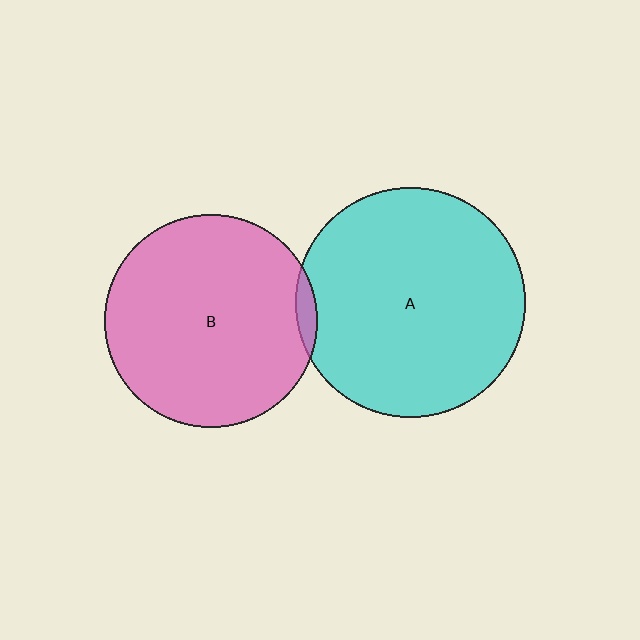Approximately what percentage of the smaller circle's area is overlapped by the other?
Approximately 5%.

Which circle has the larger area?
Circle A (cyan).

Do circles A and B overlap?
Yes.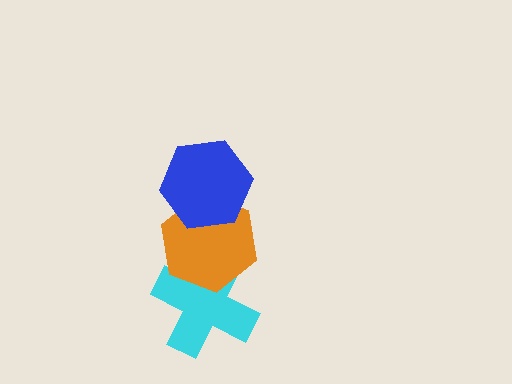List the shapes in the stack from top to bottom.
From top to bottom: the blue hexagon, the orange hexagon, the cyan cross.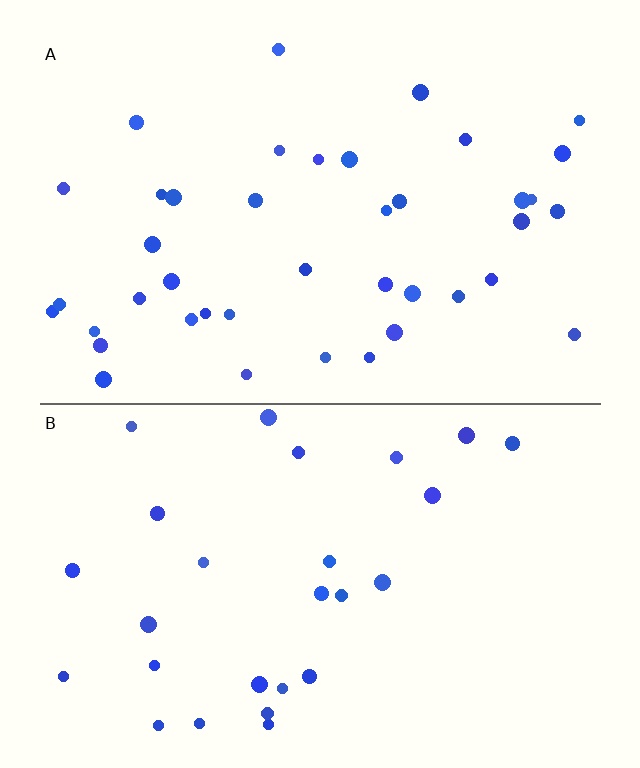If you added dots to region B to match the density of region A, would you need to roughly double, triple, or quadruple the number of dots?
Approximately double.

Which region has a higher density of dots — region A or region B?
A (the top).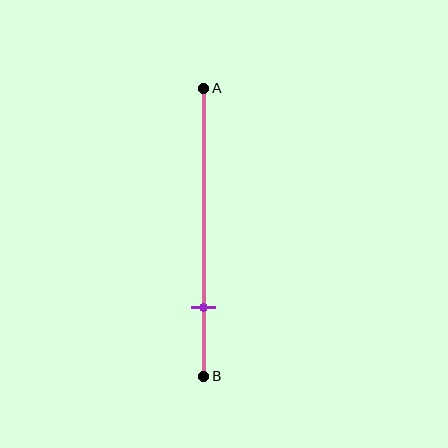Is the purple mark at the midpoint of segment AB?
No, the mark is at about 75% from A, not at the 50% midpoint.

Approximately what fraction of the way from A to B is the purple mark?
The purple mark is approximately 75% of the way from A to B.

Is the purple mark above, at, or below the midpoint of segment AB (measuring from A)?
The purple mark is below the midpoint of segment AB.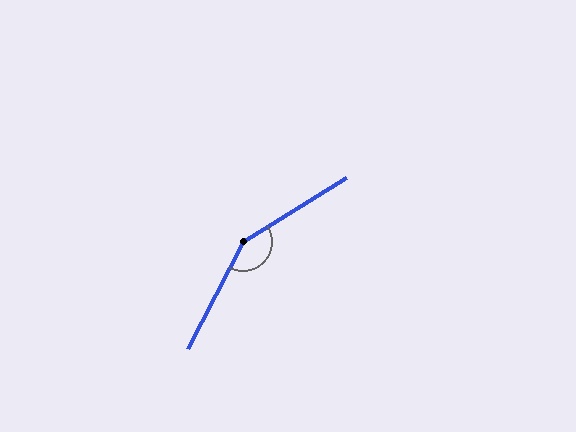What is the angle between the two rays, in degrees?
Approximately 149 degrees.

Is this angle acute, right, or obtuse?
It is obtuse.